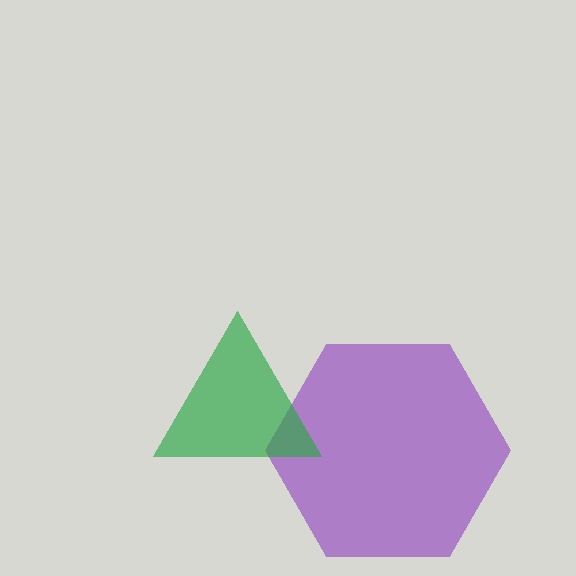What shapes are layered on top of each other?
The layered shapes are: a purple hexagon, a green triangle.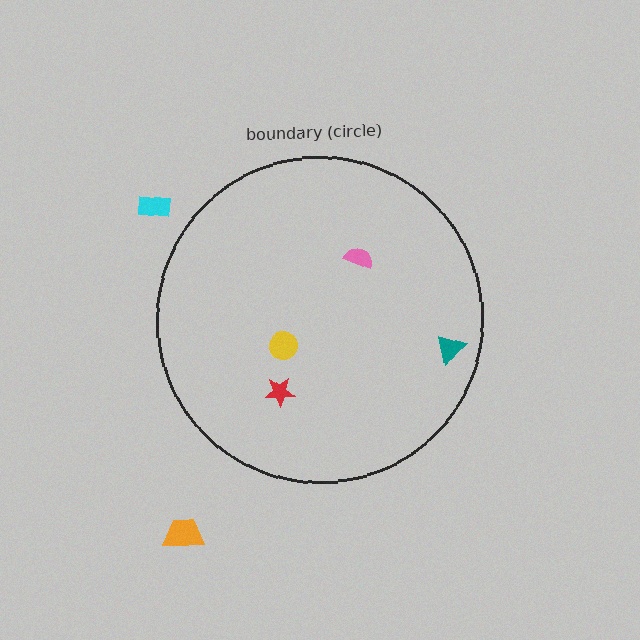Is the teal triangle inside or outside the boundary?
Inside.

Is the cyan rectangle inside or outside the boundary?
Outside.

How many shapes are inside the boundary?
4 inside, 2 outside.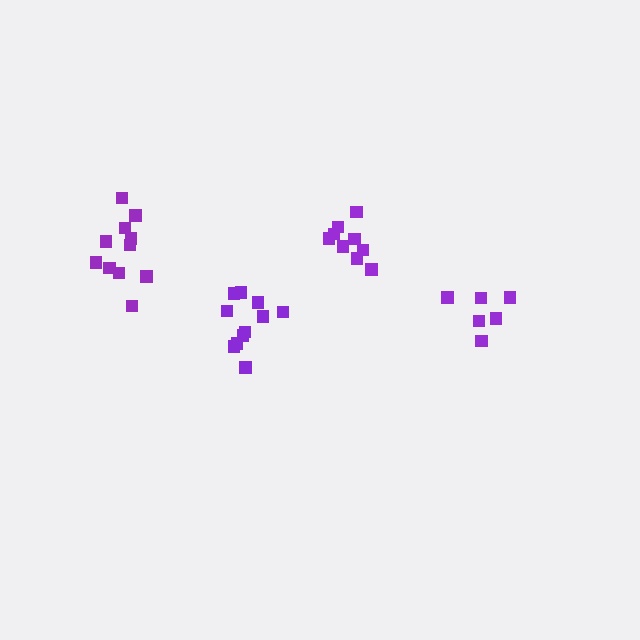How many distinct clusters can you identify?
There are 4 distinct clusters.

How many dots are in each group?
Group 1: 6 dots, Group 2: 11 dots, Group 3: 9 dots, Group 4: 12 dots (38 total).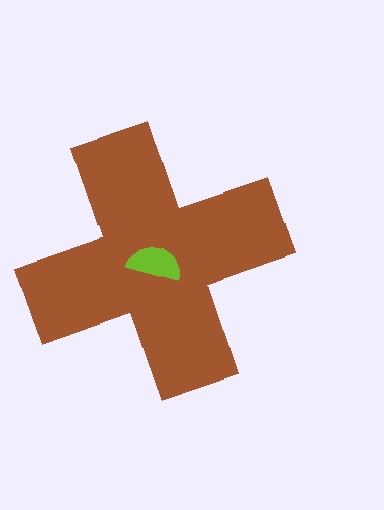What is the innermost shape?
The lime semicircle.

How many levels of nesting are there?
2.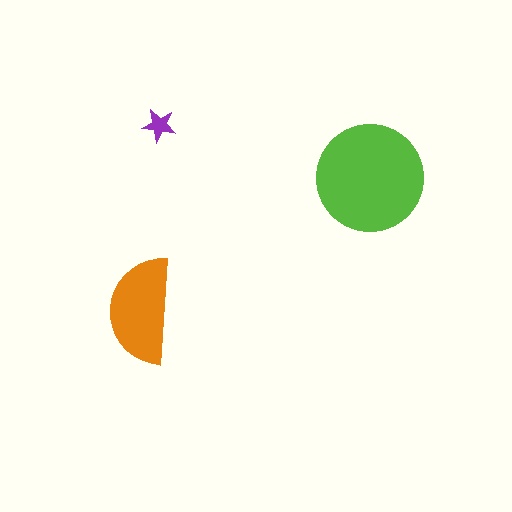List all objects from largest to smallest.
The lime circle, the orange semicircle, the purple star.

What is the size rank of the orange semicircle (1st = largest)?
2nd.